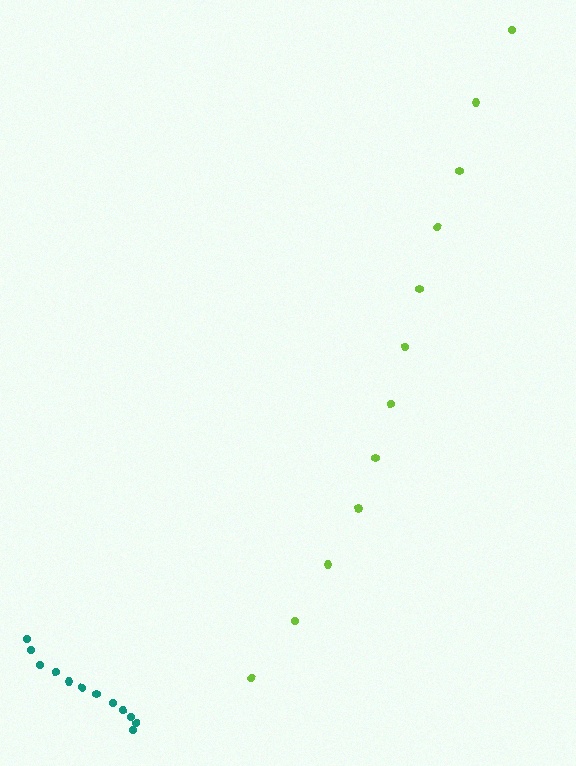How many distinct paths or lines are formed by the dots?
There are 2 distinct paths.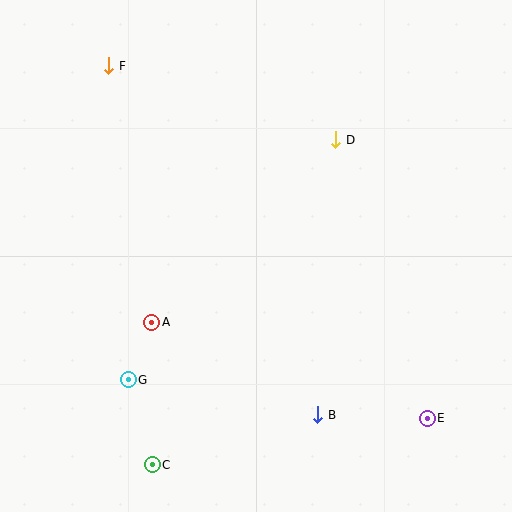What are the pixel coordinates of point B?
Point B is at (318, 415).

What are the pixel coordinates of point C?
Point C is at (152, 465).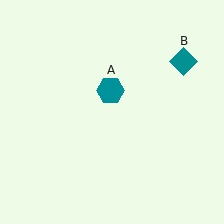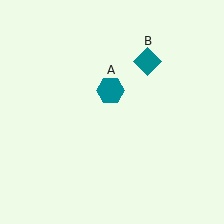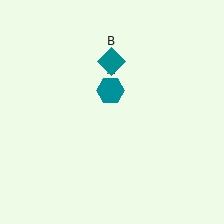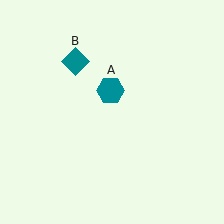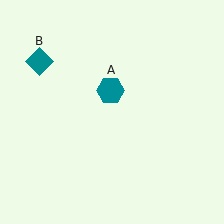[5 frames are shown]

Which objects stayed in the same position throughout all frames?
Teal hexagon (object A) remained stationary.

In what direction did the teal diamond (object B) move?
The teal diamond (object B) moved left.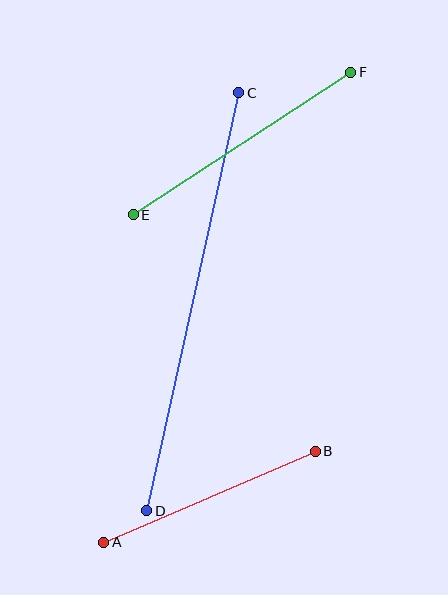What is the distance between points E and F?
The distance is approximately 260 pixels.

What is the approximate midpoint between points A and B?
The midpoint is at approximately (210, 497) pixels.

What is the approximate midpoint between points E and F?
The midpoint is at approximately (242, 143) pixels.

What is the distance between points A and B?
The distance is approximately 230 pixels.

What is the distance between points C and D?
The distance is approximately 428 pixels.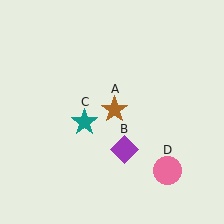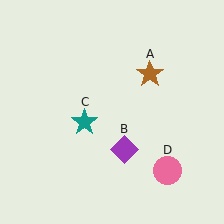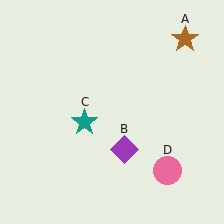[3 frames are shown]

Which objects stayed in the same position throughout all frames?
Purple diamond (object B) and teal star (object C) and pink circle (object D) remained stationary.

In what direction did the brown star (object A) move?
The brown star (object A) moved up and to the right.